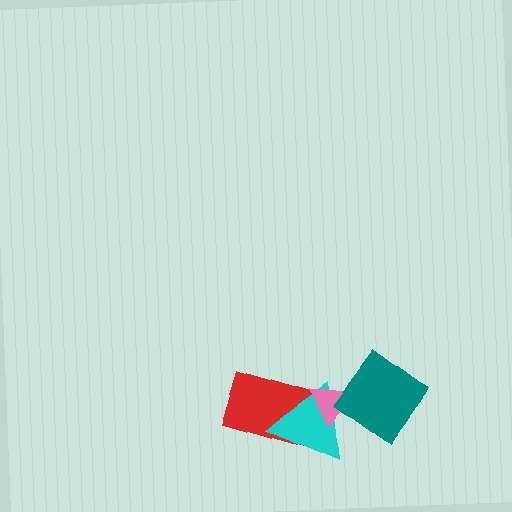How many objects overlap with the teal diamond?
2 objects overlap with the teal diamond.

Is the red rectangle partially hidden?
Yes, it is partially covered by another shape.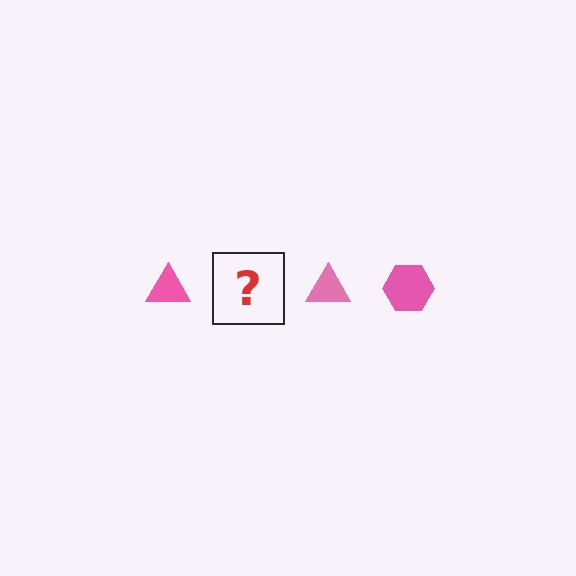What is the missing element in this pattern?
The missing element is a pink hexagon.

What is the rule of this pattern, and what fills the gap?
The rule is that the pattern cycles through triangle, hexagon shapes in pink. The gap should be filled with a pink hexagon.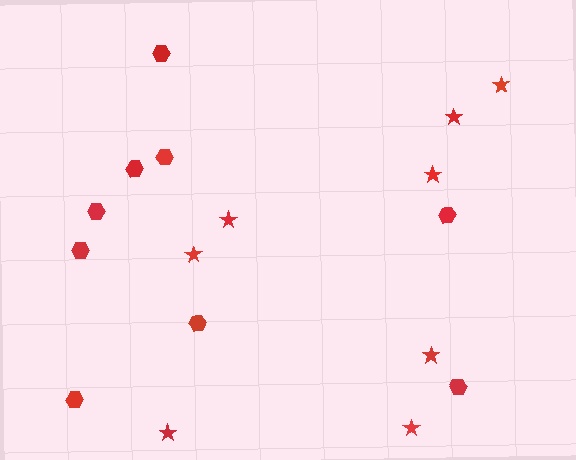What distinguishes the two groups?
There are 2 groups: one group of stars (8) and one group of hexagons (9).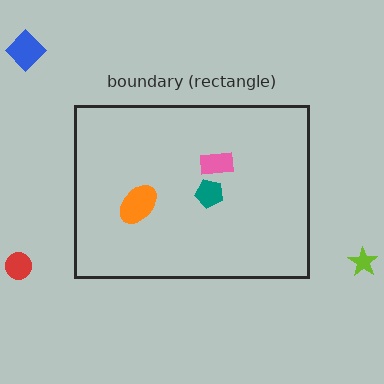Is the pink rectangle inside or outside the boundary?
Inside.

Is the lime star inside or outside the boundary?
Outside.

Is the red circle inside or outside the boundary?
Outside.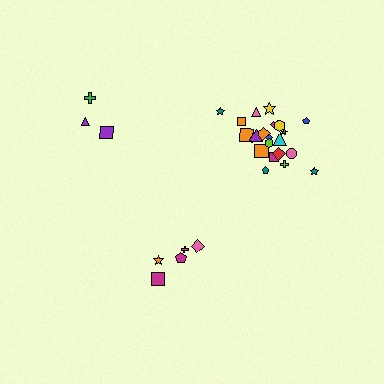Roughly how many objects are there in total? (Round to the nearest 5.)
Roughly 30 objects in total.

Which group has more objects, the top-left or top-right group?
The top-right group.